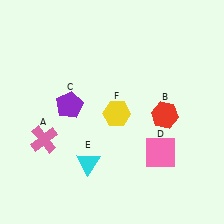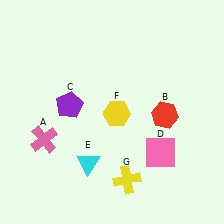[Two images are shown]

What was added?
A yellow cross (G) was added in Image 2.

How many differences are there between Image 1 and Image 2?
There is 1 difference between the two images.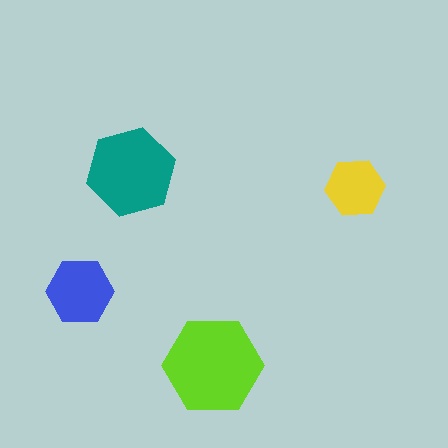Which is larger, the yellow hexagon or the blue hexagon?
The blue one.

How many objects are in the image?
There are 4 objects in the image.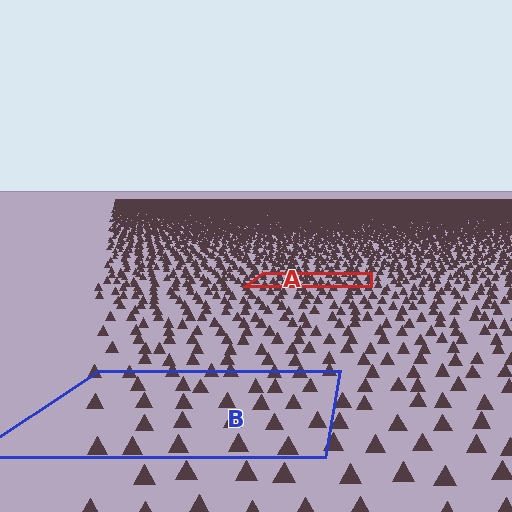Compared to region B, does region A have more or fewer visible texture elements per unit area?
Region A has more texture elements per unit area — they are packed more densely because it is farther away.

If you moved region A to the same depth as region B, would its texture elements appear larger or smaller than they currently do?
They would appear larger. At a closer depth, the same texture elements are projected at a bigger on-screen size.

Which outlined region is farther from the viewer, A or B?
Region A is farther from the viewer — the texture elements inside it appear smaller and more densely packed.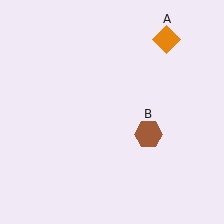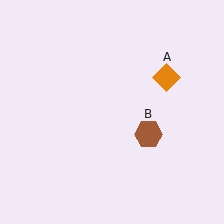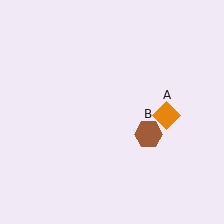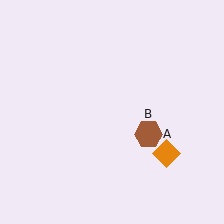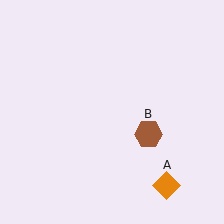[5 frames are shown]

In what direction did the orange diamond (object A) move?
The orange diamond (object A) moved down.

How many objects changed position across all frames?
1 object changed position: orange diamond (object A).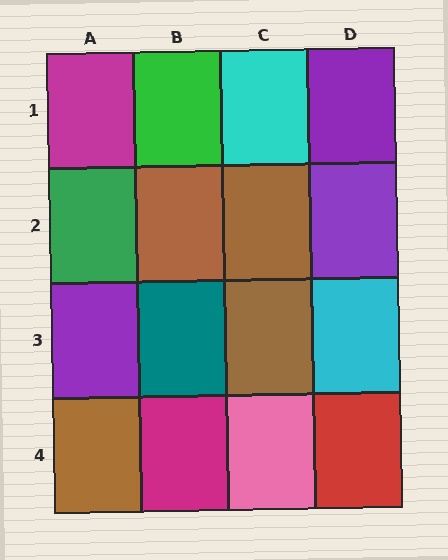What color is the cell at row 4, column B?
Magenta.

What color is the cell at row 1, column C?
Cyan.